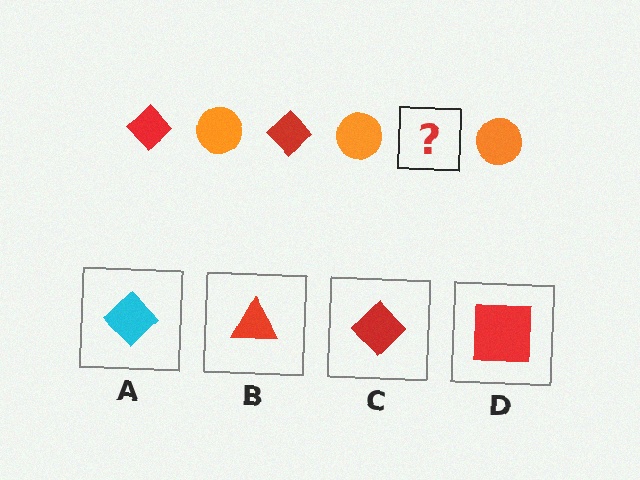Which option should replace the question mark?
Option C.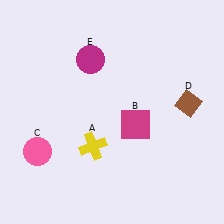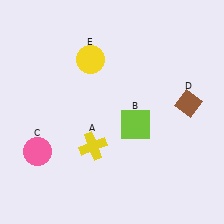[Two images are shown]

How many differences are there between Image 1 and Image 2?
There are 2 differences between the two images.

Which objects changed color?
B changed from magenta to lime. E changed from magenta to yellow.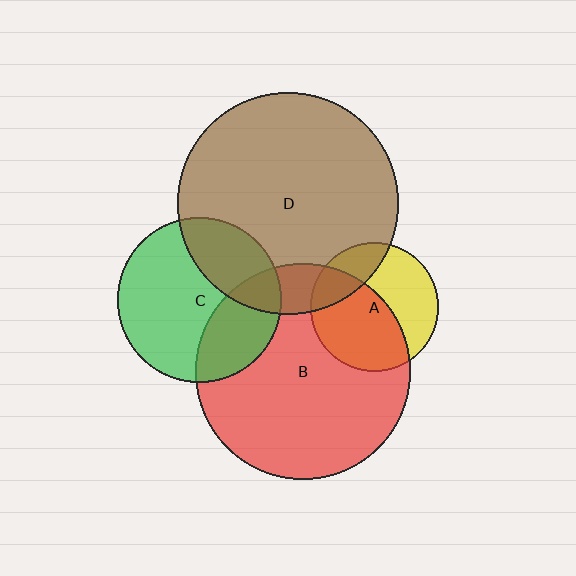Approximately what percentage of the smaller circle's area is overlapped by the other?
Approximately 55%.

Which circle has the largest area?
Circle D (brown).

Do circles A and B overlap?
Yes.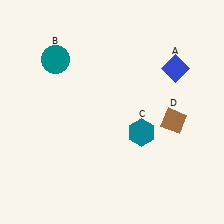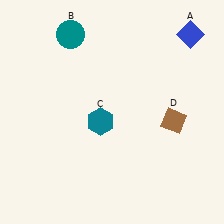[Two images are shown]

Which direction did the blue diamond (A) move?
The blue diamond (A) moved up.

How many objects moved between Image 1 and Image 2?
3 objects moved between the two images.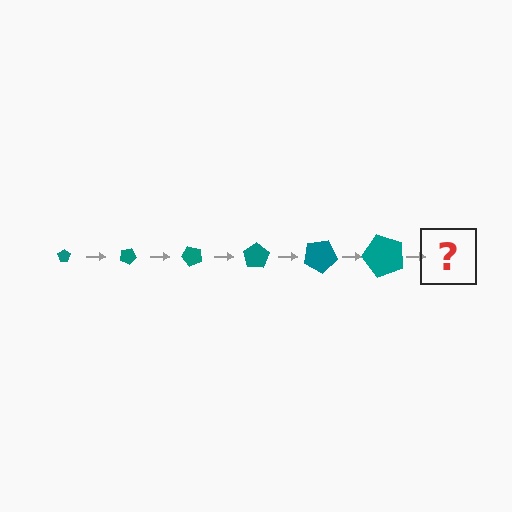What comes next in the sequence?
The next element should be a pentagon, larger than the previous one and rotated 150 degrees from the start.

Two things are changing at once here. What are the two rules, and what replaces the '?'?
The two rules are that the pentagon grows larger each step and it rotates 25 degrees each step. The '?' should be a pentagon, larger than the previous one and rotated 150 degrees from the start.